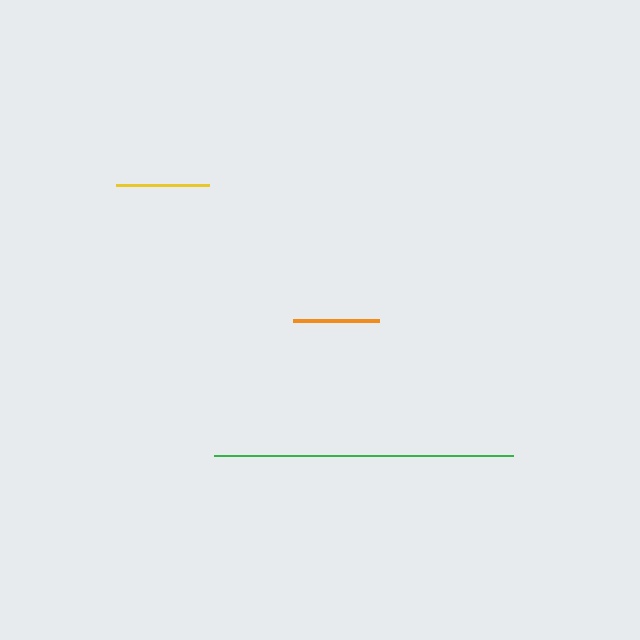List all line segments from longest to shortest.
From longest to shortest: green, yellow, orange.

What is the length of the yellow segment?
The yellow segment is approximately 94 pixels long.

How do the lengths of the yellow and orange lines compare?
The yellow and orange lines are approximately the same length.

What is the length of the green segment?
The green segment is approximately 299 pixels long.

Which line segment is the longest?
The green line is the longest at approximately 299 pixels.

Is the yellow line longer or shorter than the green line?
The green line is longer than the yellow line.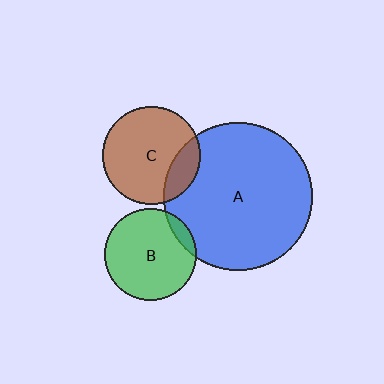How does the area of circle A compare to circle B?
Approximately 2.6 times.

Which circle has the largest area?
Circle A (blue).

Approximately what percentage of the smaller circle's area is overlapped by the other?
Approximately 10%.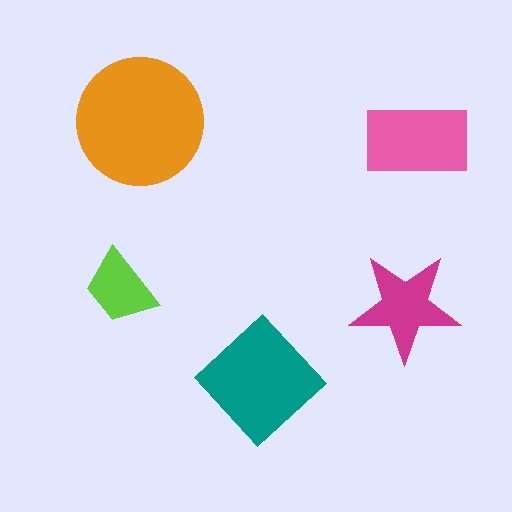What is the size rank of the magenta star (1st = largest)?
4th.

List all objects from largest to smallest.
The orange circle, the teal diamond, the pink rectangle, the magenta star, the lime trapezoid.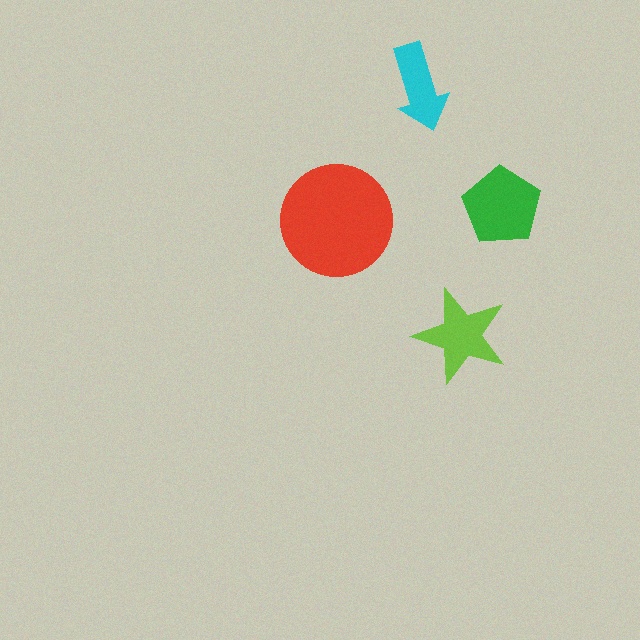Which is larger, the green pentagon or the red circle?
The red circle.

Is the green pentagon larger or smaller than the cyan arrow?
Larger.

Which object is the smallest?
The cyan arrow.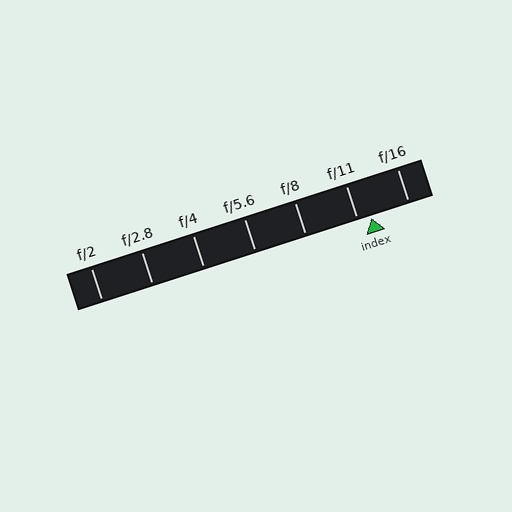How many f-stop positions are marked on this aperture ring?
There are 7 f-stop positions marked.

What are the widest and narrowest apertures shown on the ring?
The widest aperture shown is f/2 and the narrowest is f/16.